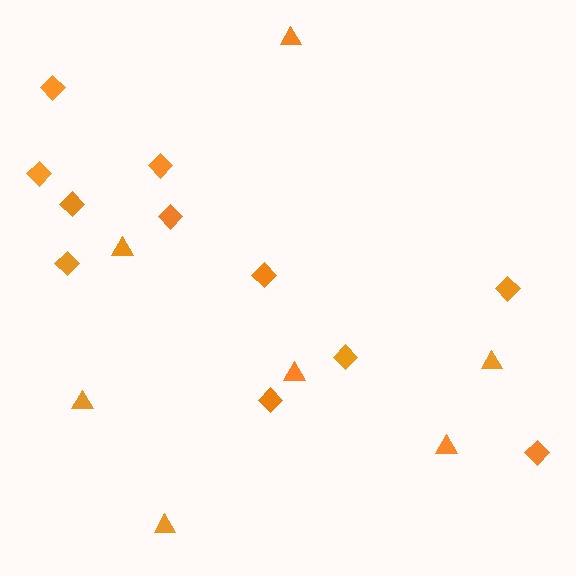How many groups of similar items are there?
There are 2 groups: one group of triangles (7) and one group of diamonds (11).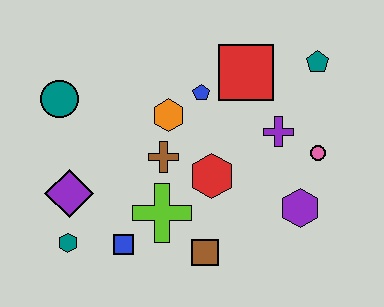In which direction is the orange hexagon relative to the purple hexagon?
The orange hexagon is to the left of the purple hexagon.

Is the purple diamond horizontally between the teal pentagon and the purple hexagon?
No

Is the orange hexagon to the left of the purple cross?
Yes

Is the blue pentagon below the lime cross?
No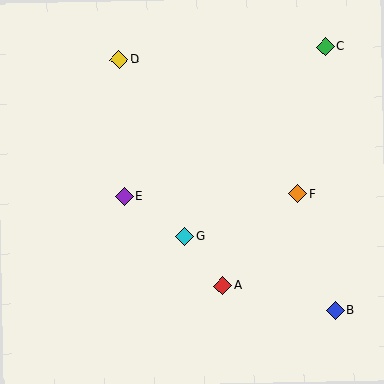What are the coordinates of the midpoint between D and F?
The midpoint between D and F is at (209, 127).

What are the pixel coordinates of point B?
Point B is at (336, 310).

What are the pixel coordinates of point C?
Point C is at (325, 46).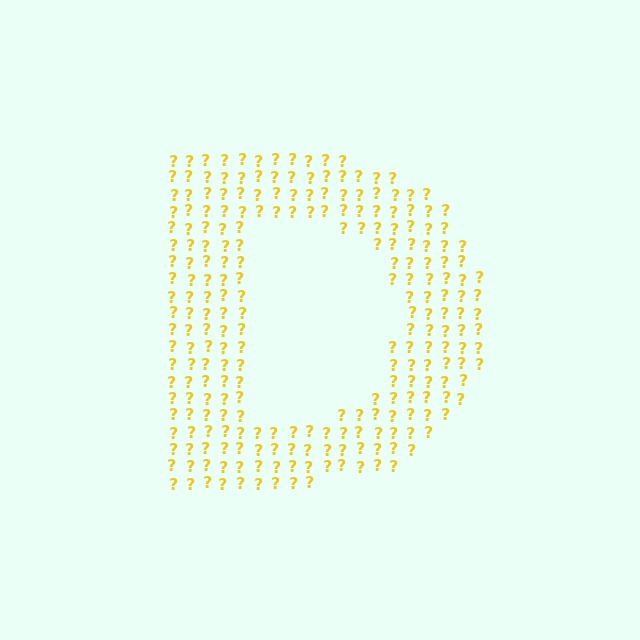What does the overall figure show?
The overall figure shows the letter D.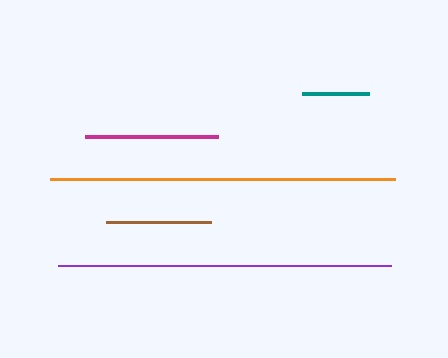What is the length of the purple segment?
The purple segment is approximately 333 pixels long.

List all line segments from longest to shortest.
From longest to shortest: orange, purple, magenta, brown, teal.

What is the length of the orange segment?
The orange segment is approximately 346 pixels long.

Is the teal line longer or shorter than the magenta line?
The magenta line is longer than the teal line.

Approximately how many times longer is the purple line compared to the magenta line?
The purple line is approximately 2.5 times the length of the magenta line.